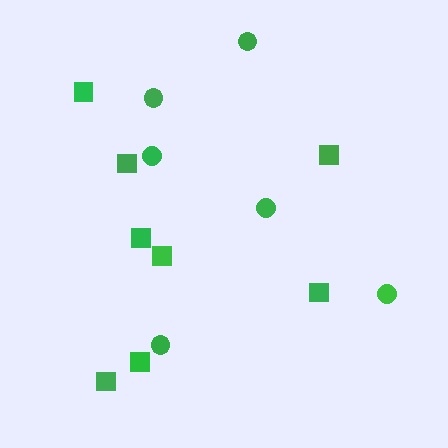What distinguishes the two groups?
There are 2 groups: one group of squares (8) and one group of circles (6).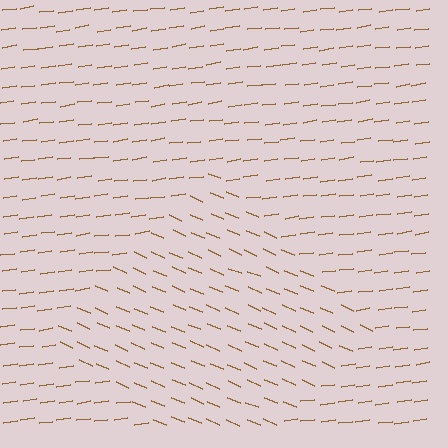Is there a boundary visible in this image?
Yes, there is a texture boundary formed by a change in line orientation.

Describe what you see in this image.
The image is filled with small brown line segments. A diamond region in the image has lines oriented differently from the surrounding lines, creating a visible texture boundary.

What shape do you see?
I see a diamond.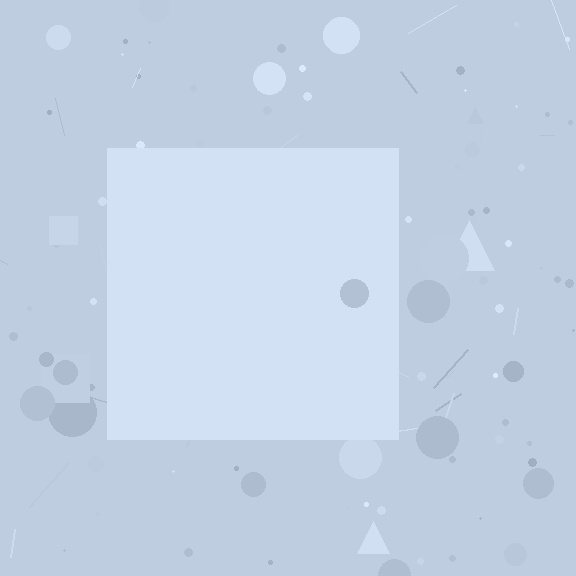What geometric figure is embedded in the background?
A square is embedded in the background.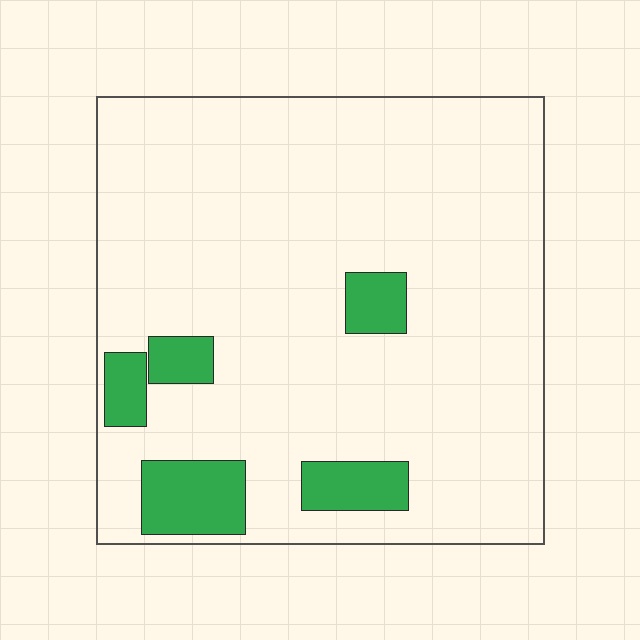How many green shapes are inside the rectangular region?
5.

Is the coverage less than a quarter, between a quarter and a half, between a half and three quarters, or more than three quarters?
Less than a quarter.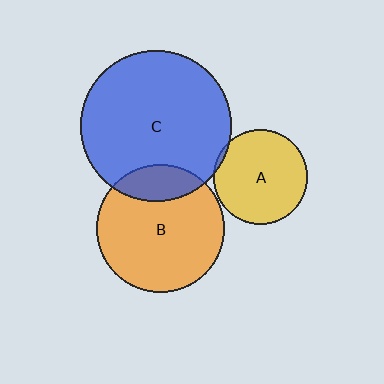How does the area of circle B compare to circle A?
Approximately 1.8 times.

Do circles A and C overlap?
Yes.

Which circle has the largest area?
Circle C (blue).